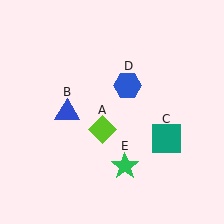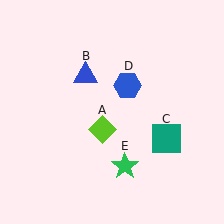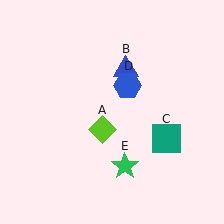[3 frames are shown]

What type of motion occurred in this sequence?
The blue triangle (object B) rotated clockwise around the center of the scene.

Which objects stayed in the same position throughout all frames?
Lime diamond (object A) and teal square (object C) and blue hexagon (object D) and green star (object E) remained stationary.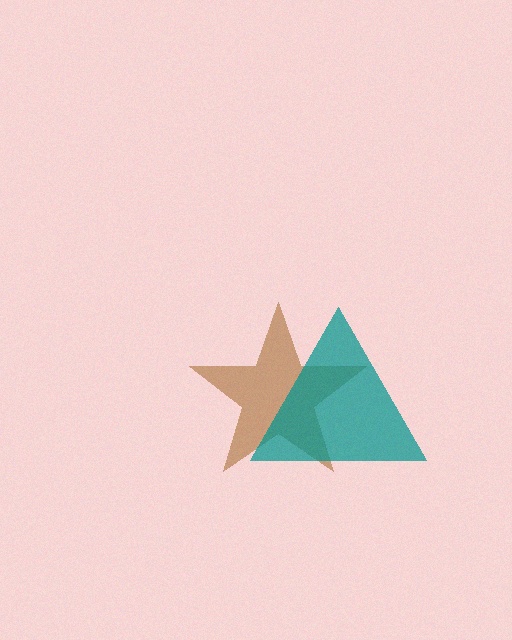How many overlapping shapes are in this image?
There are 2 overlapping shapes in the image.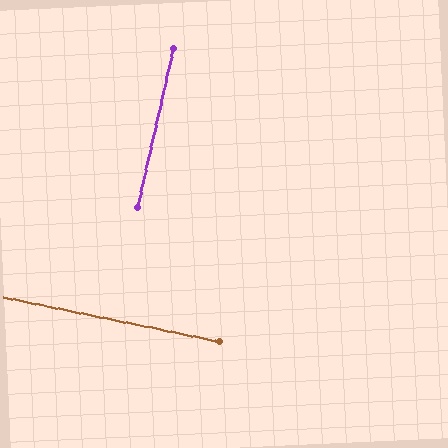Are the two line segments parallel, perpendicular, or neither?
Perpendicular — they meet at approximately 89°.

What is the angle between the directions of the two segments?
Approximately 89 degrees.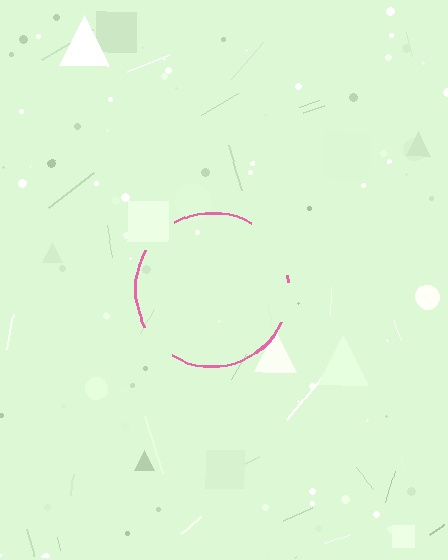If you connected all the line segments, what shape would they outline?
They would outline a circle.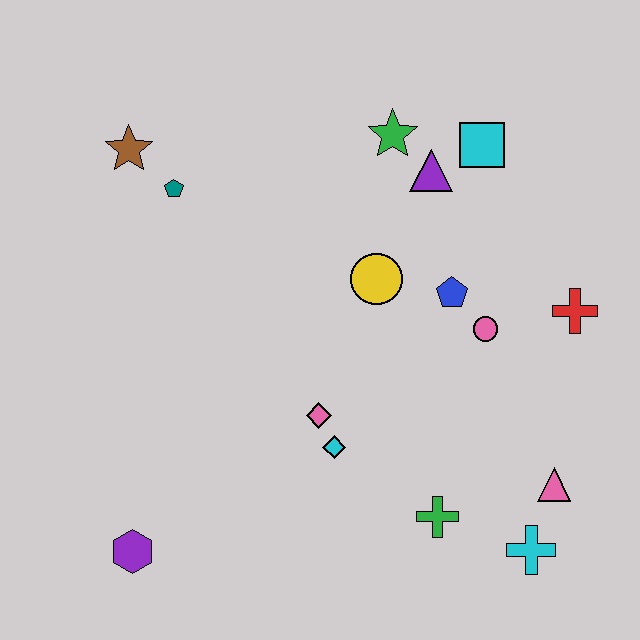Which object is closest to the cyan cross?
The pink triangle is closest to the cyan cross.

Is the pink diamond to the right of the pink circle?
No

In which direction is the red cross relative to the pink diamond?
The red cross is to the right of the pink diamond.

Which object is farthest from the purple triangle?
The purple hexagon is farthest from the purple triangle.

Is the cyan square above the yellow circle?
Yes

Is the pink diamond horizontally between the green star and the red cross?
No